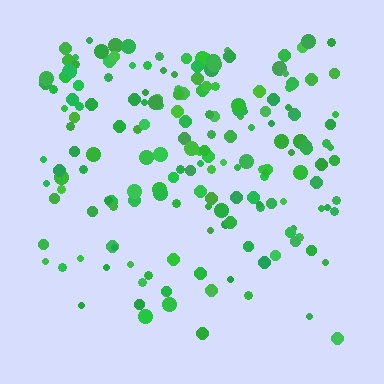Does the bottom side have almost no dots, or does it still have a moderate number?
Still a moderate number, just noticeably fewer than the top.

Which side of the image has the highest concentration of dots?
The top.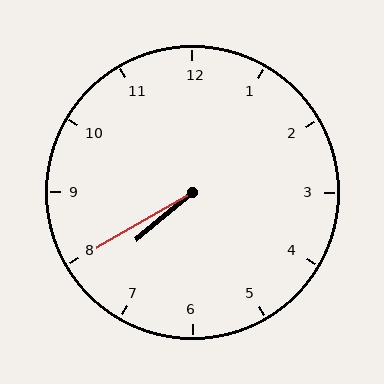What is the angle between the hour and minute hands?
Approximately 10 degrees.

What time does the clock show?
7:40.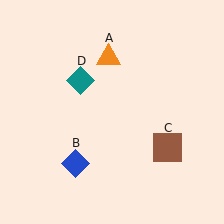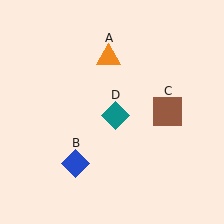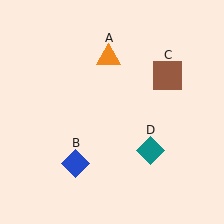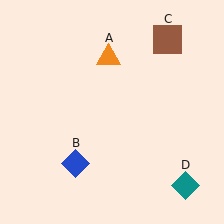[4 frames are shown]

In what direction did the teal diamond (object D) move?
The teal diamond (object D) moved down and to the right.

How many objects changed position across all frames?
2 objects changed position: brown square (object C), teal diamond (object D).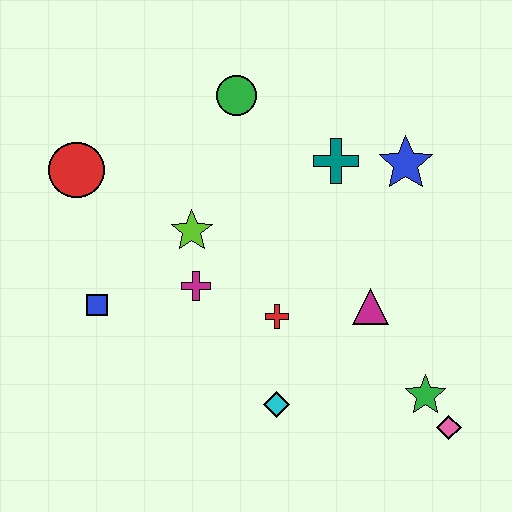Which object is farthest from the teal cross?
The pink diamond is farthest from the teal cross.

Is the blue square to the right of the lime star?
No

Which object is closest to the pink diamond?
The green star is closest to the pink diamond.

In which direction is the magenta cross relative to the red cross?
The magenta cross is to the left of the red cross.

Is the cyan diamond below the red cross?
Yes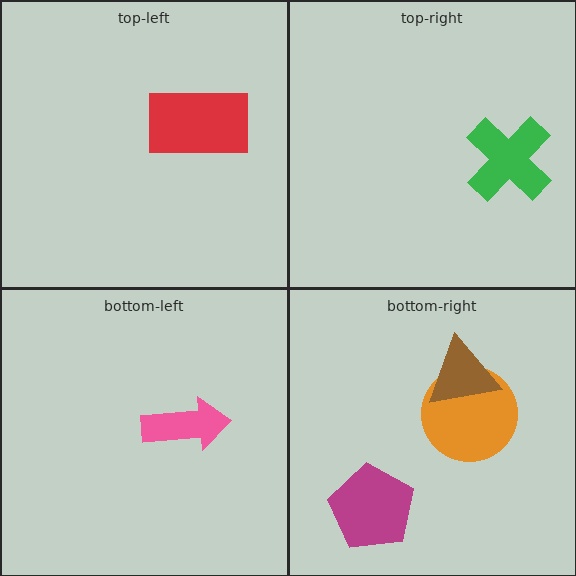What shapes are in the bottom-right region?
The orange circle, the magenta pentagon, the brown triangle.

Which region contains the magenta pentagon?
The bottom-right region.